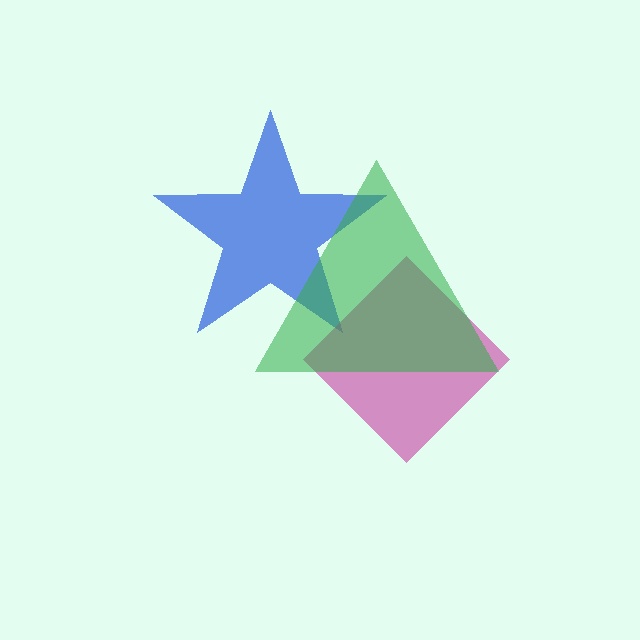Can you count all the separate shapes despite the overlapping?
Yes, there are 3 separate shapes.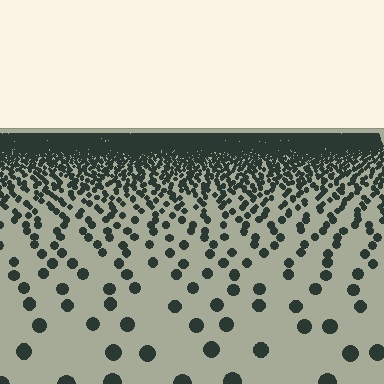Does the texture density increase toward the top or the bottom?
Density increases toward the top.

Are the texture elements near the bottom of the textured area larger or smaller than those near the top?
Larger. Near the bottom, elements are closer to the viewer and appear at a bigger on-screen size.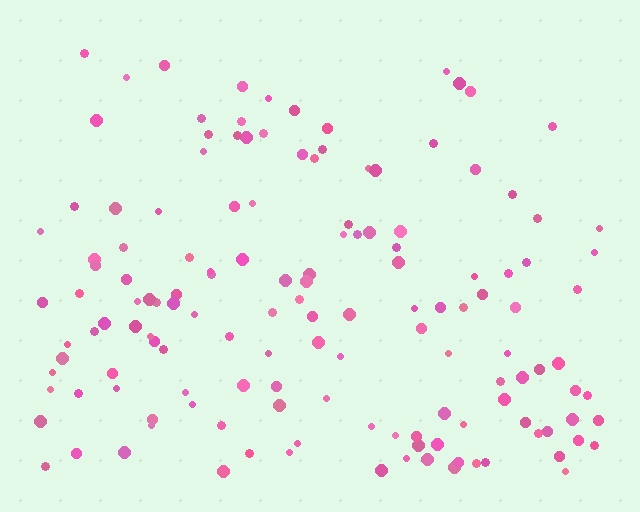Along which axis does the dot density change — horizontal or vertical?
Vertical.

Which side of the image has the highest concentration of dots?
The bottom.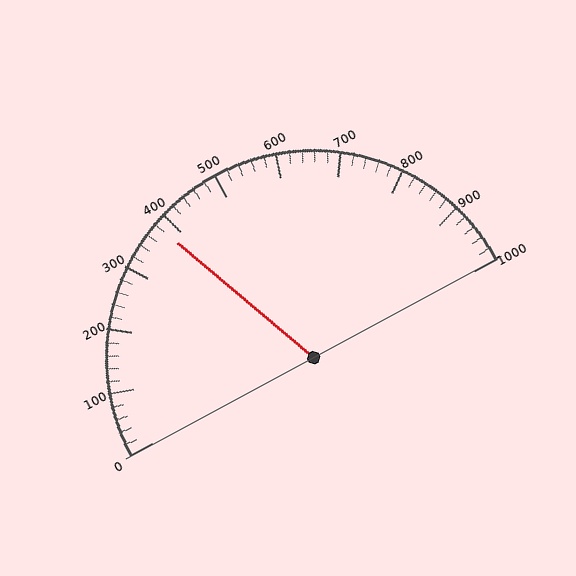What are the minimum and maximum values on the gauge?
The gauge ranges from 0 to 1000.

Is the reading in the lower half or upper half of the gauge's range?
The reading is in the lower half of the range (0 to 1000).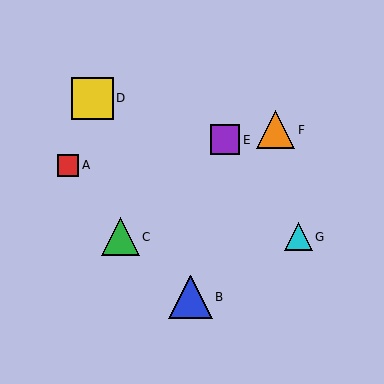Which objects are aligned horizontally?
Objects C, G are aligned horizontally.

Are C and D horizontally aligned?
No, C is at y≈237 and D is at y≈98.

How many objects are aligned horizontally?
2 objects (C, G) are aligned horizontally.